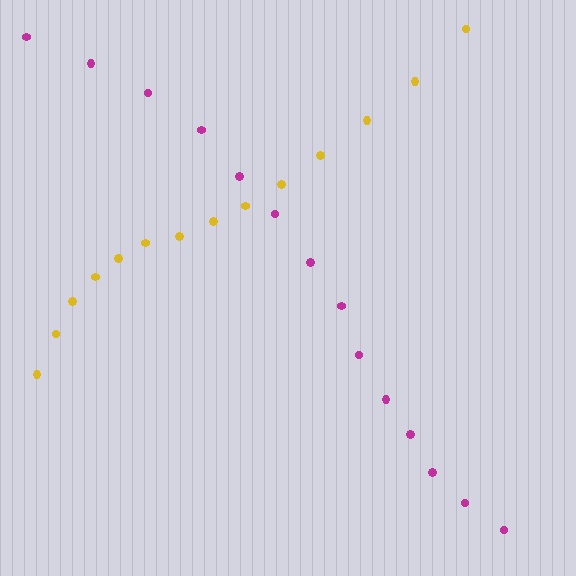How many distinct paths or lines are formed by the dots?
There are 2 distinct paths.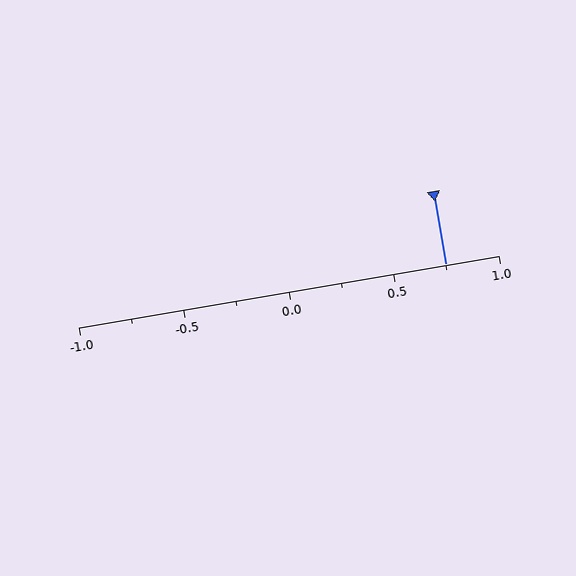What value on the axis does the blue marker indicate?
The marker indicates approximately 0.75.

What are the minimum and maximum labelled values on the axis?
The axis runs from -1.0 to 1.0.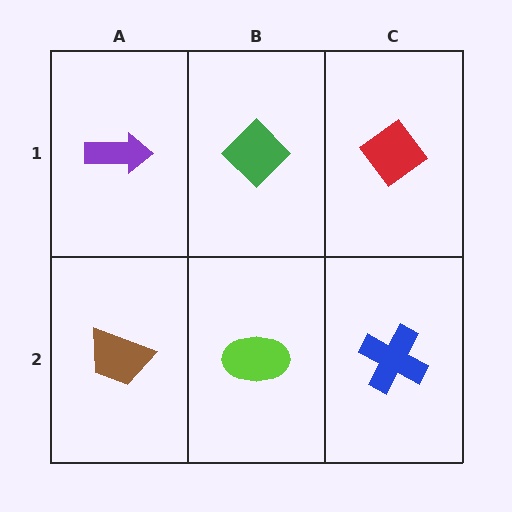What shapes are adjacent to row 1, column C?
A blue cross (row 2, column C), a green diamond (row 1, column B).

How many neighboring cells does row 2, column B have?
3.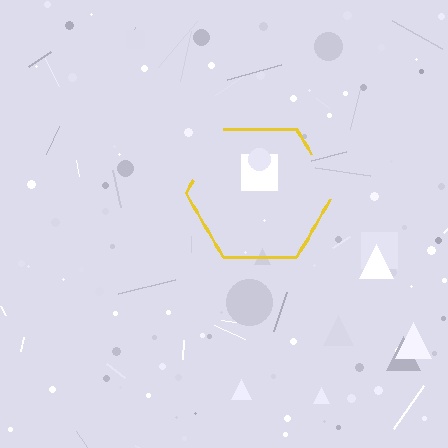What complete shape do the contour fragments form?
The contour fragments form a hexagon.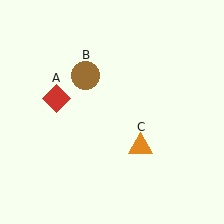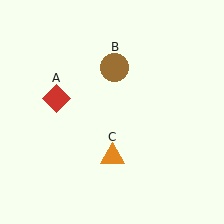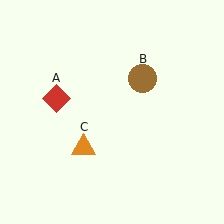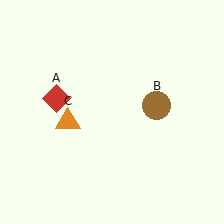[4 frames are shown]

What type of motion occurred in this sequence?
The brown circle (object B), orange triangle (object C) rotated clockwise around the center of the scene.